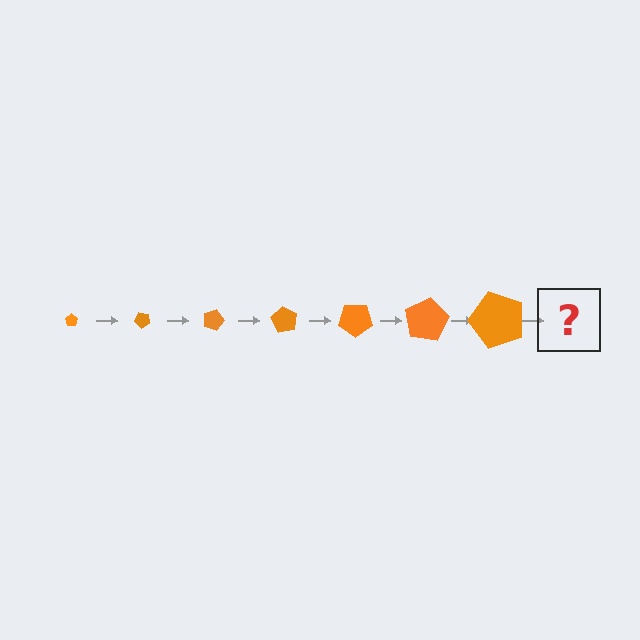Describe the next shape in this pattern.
It should be a pentagon, larger than the previous one and rotated 315 degrees from the start.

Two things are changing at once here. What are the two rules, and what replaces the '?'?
The two rules are that the pentagon grows larger each step and it rotates 45 degrees each step. The '?' should be a pentagon, larger than the previous one and rotated 315 degrees from the start.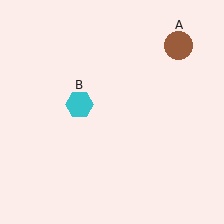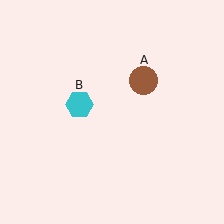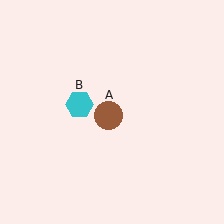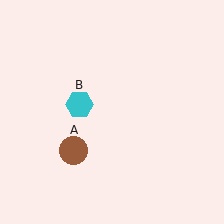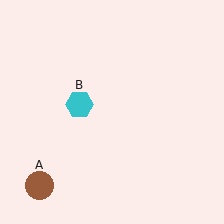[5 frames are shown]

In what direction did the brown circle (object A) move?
The brown circle (object A) moved down and to the left.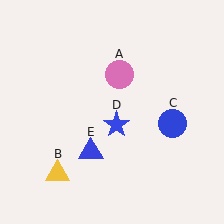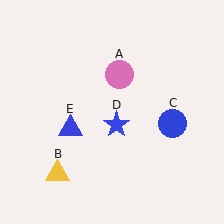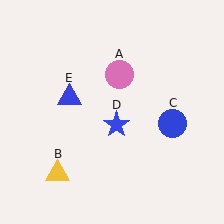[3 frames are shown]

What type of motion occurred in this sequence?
The blue triangle (object E) rotated clockwise around the center of the scene.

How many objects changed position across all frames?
1 object changed position: blue triangle (object E).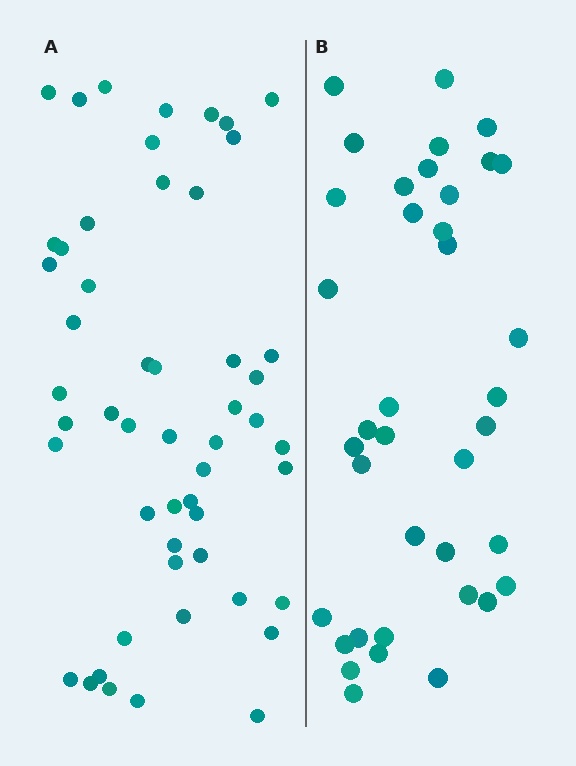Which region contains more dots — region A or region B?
Region A (the left region) has more dots.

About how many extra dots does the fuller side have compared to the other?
Region A has approximately 15 more dots than region B.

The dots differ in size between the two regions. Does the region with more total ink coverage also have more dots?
No. Region B has more total ink coverage because its dots are larger, but region A actually contains more individual dots. Total area can be misleading — the number of items is what matters here.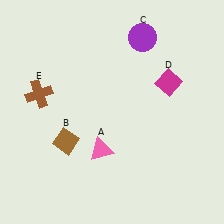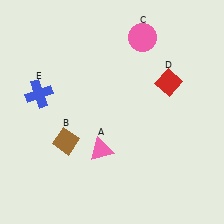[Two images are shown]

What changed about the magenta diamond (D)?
In Image 1, D is magenta. In Image 2, it changed to red.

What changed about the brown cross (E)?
In Image 1, E is brown. In Image 2, it changed to blue.